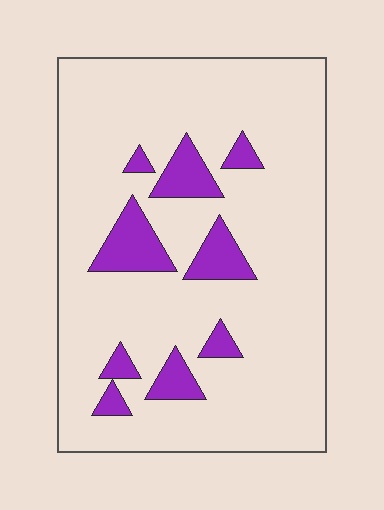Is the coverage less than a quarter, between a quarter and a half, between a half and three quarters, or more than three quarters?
Less than a quarter.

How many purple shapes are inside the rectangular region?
9.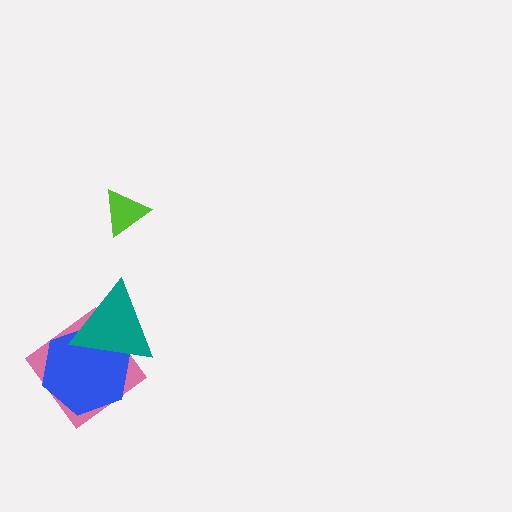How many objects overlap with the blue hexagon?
2 objects overlap with the blue hexagon.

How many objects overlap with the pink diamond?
2 objects overlap with the pink diamond.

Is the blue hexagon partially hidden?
Yes, it is partially covered by another shape.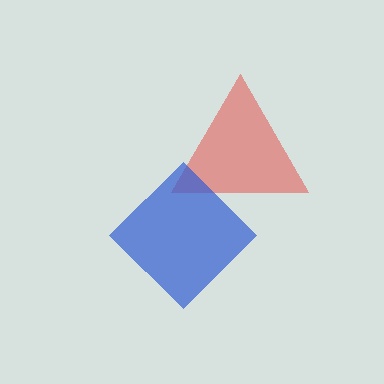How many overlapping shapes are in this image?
There are 2 overlapping shapes in the image.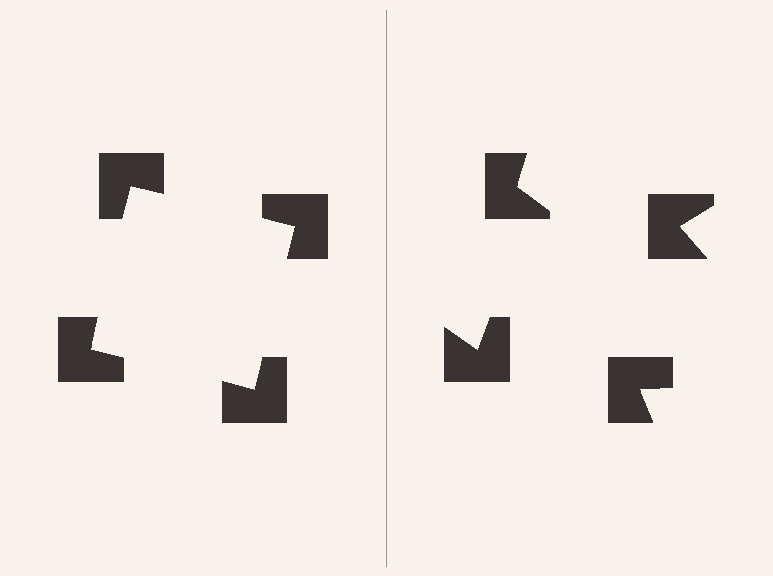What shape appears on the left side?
An illusory square.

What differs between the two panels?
The notched squares are positioned identically on both sides; only the wedge orientations differ. On the left they align to a square; on the right they are misaligned.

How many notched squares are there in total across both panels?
8 — 4 on each side.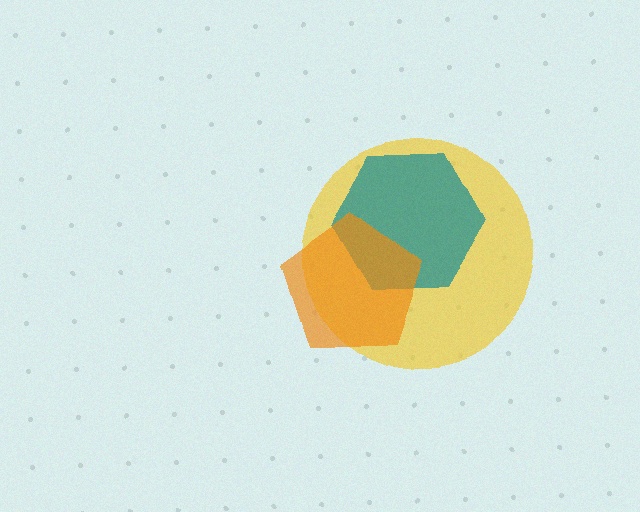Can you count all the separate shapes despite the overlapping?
Yes, there are 3 separate shapes.